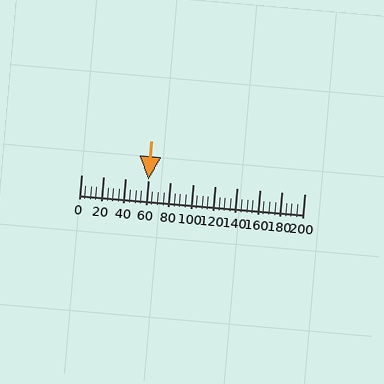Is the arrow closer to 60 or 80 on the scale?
The arrow is closer to 60.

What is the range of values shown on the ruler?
The ruler shows values from 0 to 200.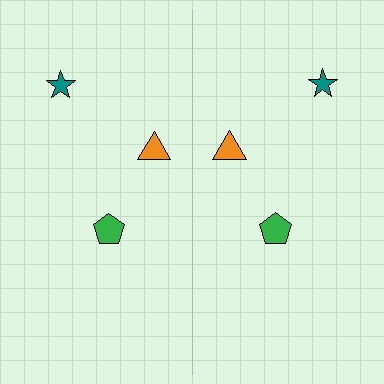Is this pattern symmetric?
Yes, this pattern has bilateral (reflection) symmetry.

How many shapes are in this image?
There are 6 shapes in this image.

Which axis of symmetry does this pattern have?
The pattern has a vertical axis of symmetry running through the center of the image.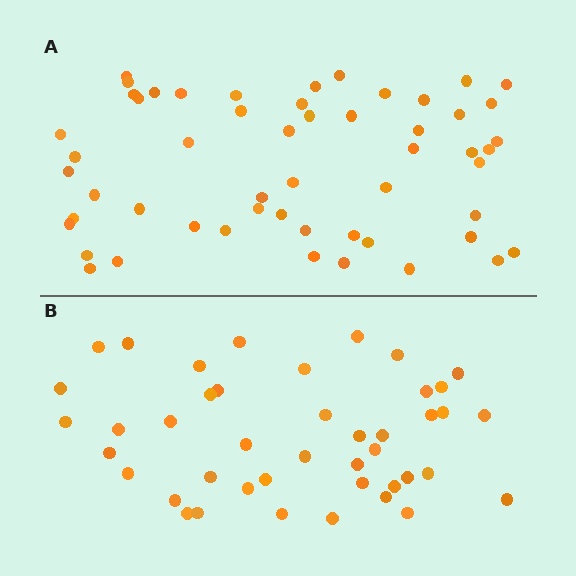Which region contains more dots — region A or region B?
Region A (the top region) has more dots.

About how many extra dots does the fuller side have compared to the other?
Region A has roughly 12 or so more dots than region B.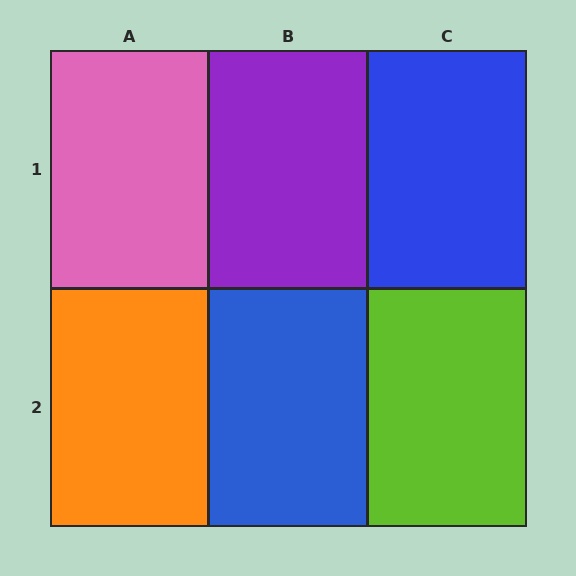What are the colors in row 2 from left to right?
Orange, blue, lime.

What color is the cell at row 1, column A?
Pink.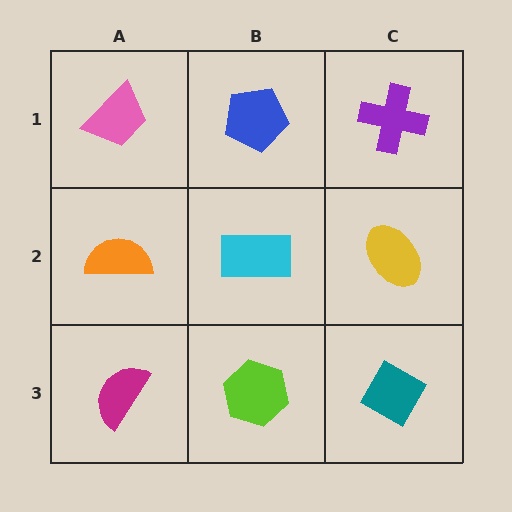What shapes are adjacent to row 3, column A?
An orange semicircle (row 2, column A), a lime hexagon (row 3, column B).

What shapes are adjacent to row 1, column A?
An orange semicircle (row 2, column A), a blue pentagon (row 1, column B).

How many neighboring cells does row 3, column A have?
2.